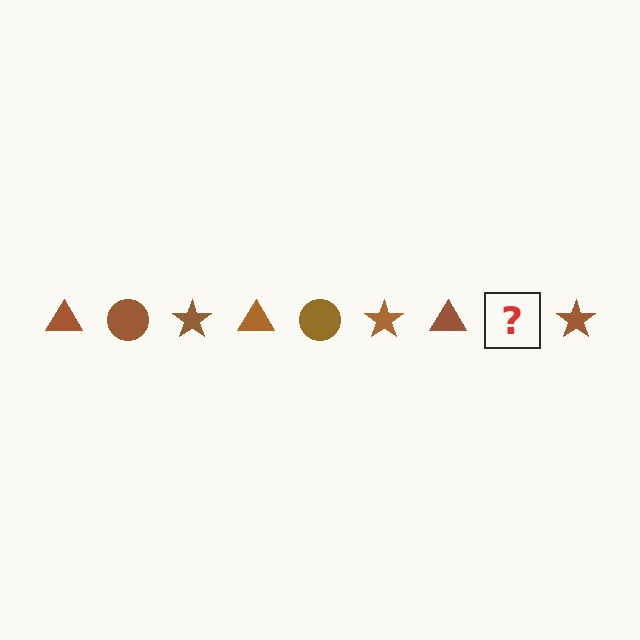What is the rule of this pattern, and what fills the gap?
The rule is that the pattern cycles through triangle, circle, star shapes in brown. The gap should be filled with a brown circle.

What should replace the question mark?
The question mark should be replaced with a brown circle.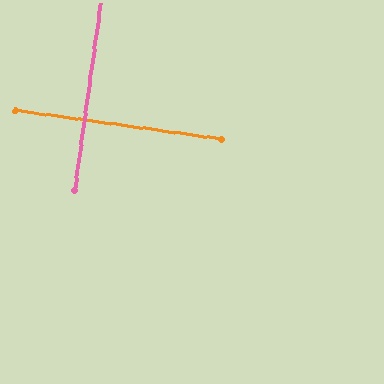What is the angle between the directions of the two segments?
Approximately 90 degrees.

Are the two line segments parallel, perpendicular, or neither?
Perpendicular — they meet at approximately 90°.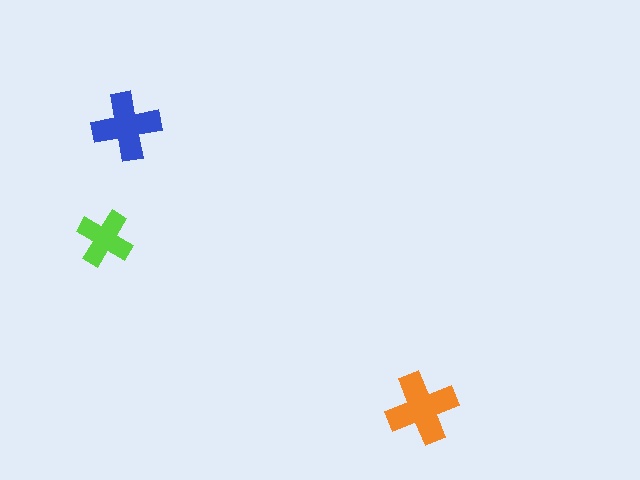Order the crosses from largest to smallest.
the orange one, the blue one, the lime one.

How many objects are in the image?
There are 3 objects in the image.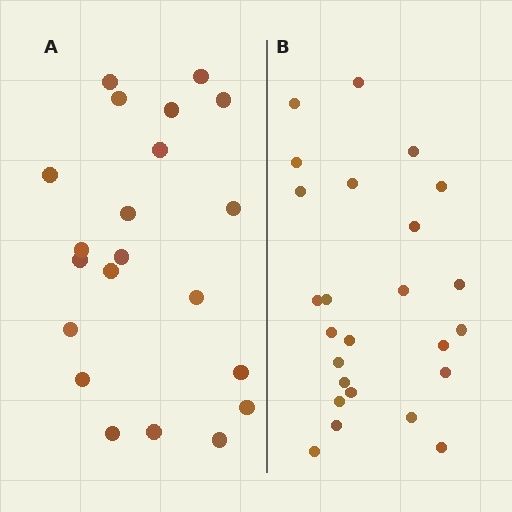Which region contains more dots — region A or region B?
Region B (the right region) has more dots.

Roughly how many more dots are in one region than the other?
Region B has about 4 more dots than region A.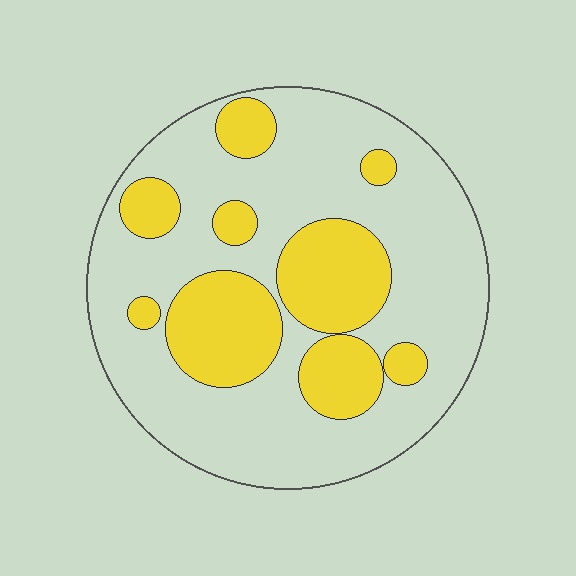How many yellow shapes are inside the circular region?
9.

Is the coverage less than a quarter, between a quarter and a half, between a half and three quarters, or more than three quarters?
Between a quarter and a half.